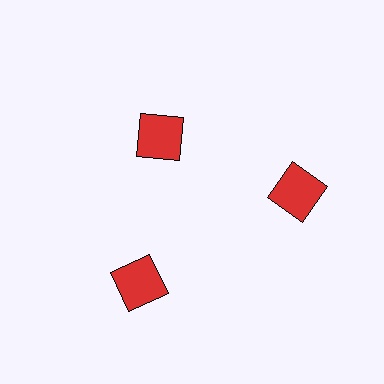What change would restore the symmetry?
The symmetry would be restored by moving it outward, back onto the ring so that all 3 squares sit at equal angles and equal distance from the center.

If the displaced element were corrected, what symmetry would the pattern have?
It would have 3-fold rotational symmetry — the pattern would map onto itself every 120 degrees.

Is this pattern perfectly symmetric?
No. The 3 red squares are arranged in a ring, but one element near the 11 o'clock position is pulled inward toward the center, breaking the 3-fold rotational symmetry.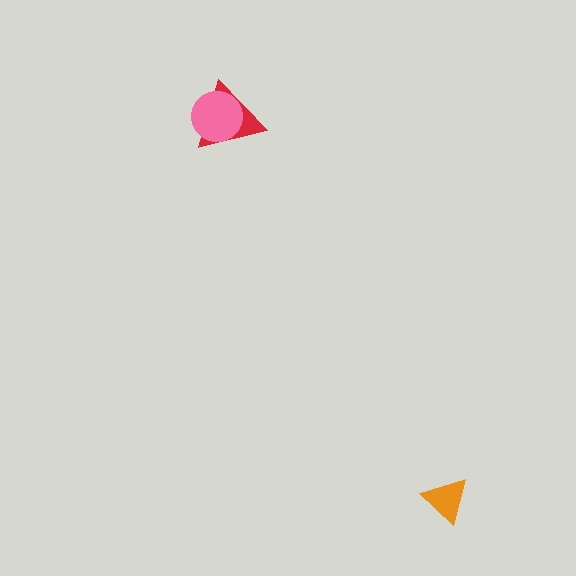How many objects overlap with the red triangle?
1 object overlaps with the red triangle.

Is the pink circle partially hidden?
No, no other shape covers it.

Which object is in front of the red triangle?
The pink circle is in front of the red triangle.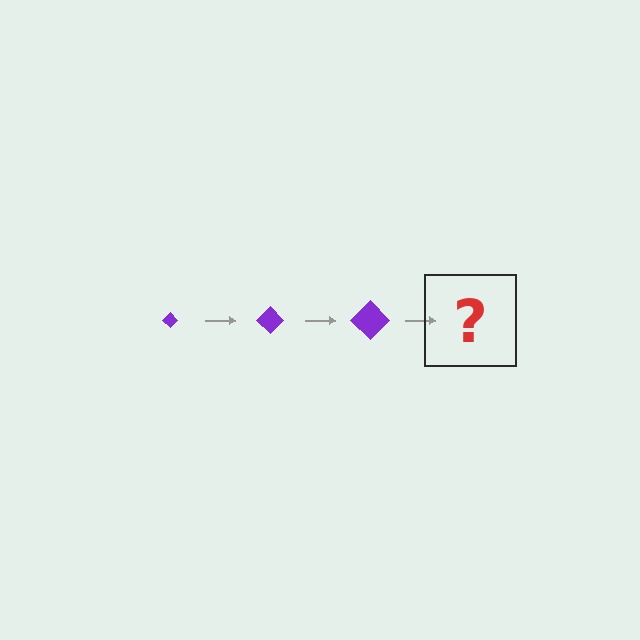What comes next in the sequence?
The next element should be a purple diamond, larger than the previous one.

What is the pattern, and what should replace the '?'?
The pattern is that the diamond gets progressively larger each step. The '?' should be a purple diamond, larger than the previous one.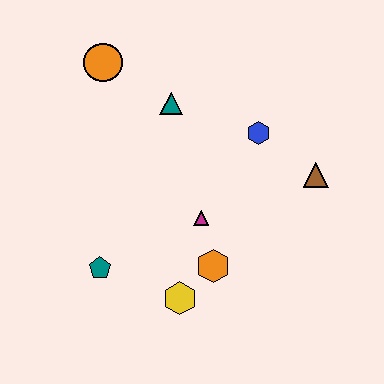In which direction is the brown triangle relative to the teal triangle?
The brown triangle is to the right of the teal triangle.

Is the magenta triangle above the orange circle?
No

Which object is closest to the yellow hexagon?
The orange hexagon is closest to the yellow hexagon.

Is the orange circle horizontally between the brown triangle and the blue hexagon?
No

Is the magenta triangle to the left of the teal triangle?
No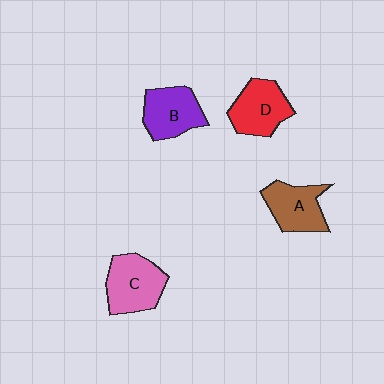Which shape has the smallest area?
Shape A (brown).